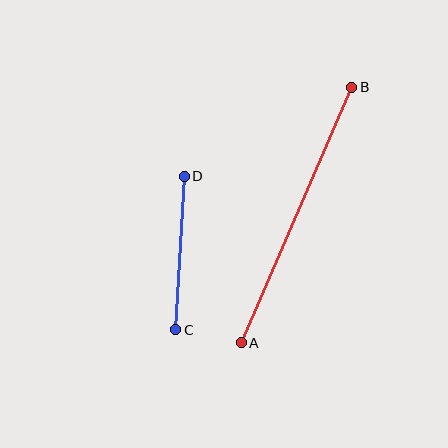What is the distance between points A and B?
The distance is approximately 278 pixels.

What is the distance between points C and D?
The distance is approximately 154 pixels.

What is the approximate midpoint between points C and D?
The midpoint is at approximately (180, 253) pixels.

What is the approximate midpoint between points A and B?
The midpoint is at approximately (297, 215) pixels.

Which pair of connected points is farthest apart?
Points A and B are farthest apart.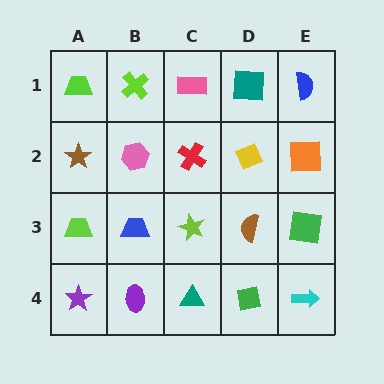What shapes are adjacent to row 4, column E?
A green square (row 3, column E), a green square (row 4, column D).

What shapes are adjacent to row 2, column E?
A blue semicircle (row 1, column E), a green square (row 3, column E), a yellow diamond (row 2, column D).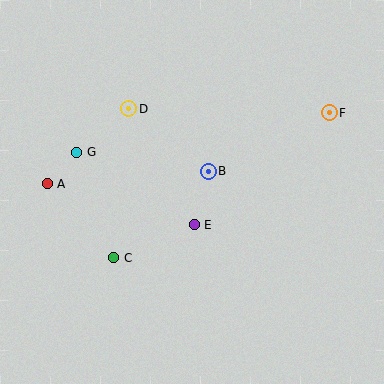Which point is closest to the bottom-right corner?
Point E is closest to the bottom-right corner.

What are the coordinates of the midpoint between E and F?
The midpoint between E and F is at (262, 169).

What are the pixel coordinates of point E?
Point E is at (194, 225).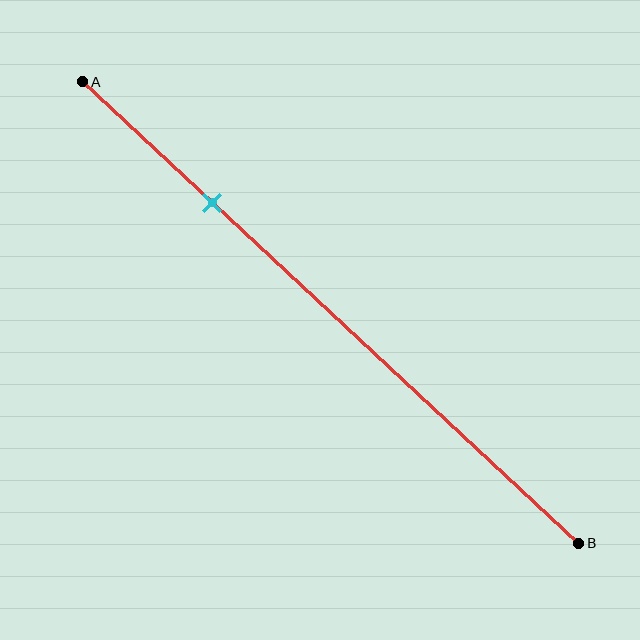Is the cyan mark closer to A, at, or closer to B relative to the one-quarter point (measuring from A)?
The cyan mark is approximately at the one-quarter point of segment AB.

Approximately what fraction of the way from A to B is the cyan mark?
The cyan mark is approximately 25% of the way from A to B.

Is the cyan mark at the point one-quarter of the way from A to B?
Yes, the mark is approximately at the one-quarter point.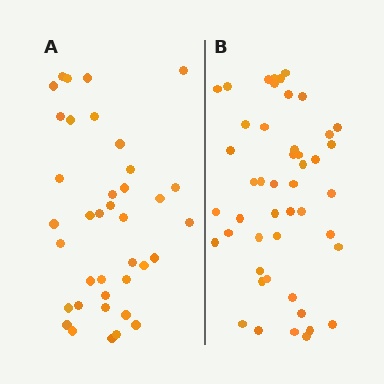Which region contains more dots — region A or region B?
Region B (the right region) has more dots.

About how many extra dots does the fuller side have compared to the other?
Region B has roughly 8 or so more dots than region A.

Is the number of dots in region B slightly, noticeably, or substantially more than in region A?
Region B has only slightly more — the two regions are fairly close. The ratio is roughly 1.2 to 1.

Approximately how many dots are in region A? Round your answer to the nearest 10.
About 40 dots. (The exact count is 38, which rounds to 40.)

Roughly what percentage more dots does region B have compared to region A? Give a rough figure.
About 25% more.